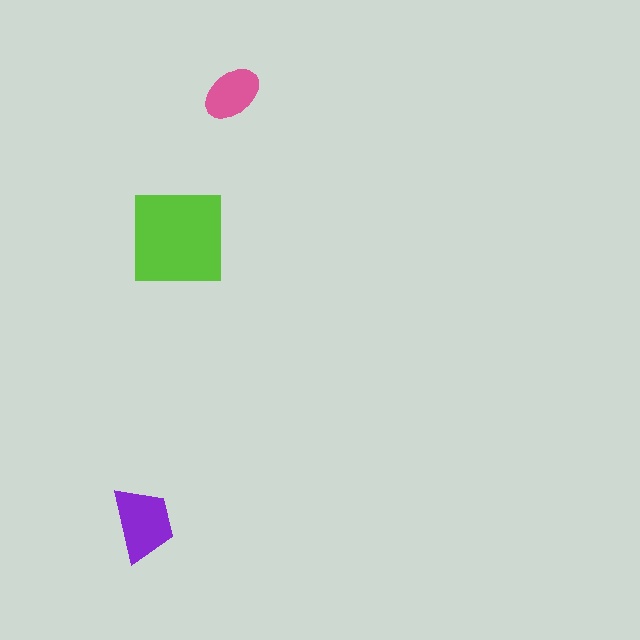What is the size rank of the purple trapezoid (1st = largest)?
2nd.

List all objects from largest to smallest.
The lime square, the purple trapezoid, the pink ellipse.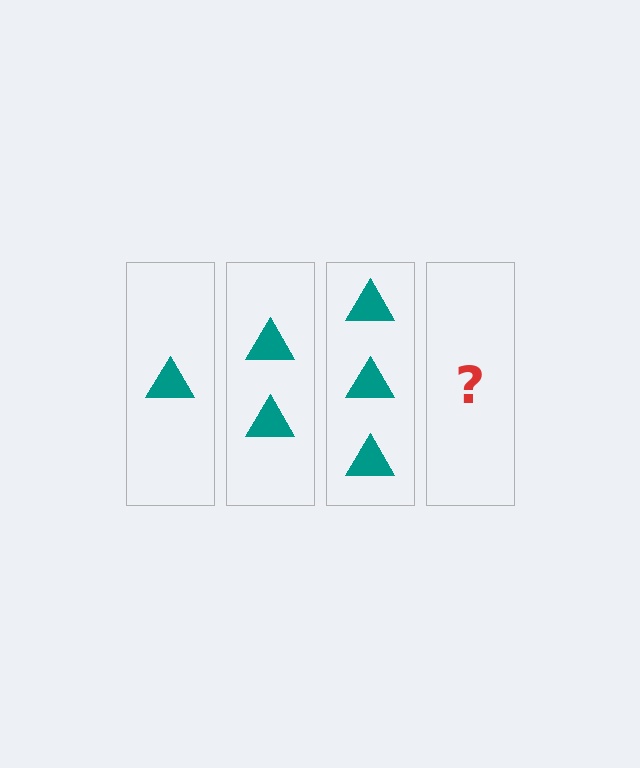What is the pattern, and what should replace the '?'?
The pattern is that each step adds one more triangle. The '?' should be 4 triangles.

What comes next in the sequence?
The next element should be 4 triangles.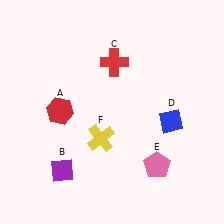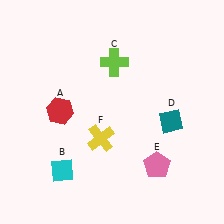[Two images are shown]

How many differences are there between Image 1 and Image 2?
There are 3 differences between the two images.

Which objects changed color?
B changed from purple to cyan. C changed from red to lime. D changed from blue to teal.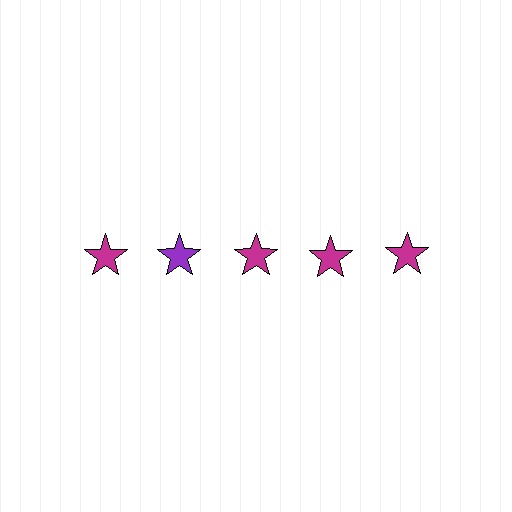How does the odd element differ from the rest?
It has a different color: purple instead of magenta.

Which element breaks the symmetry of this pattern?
The purple star in the top row, second from left column breaks the symmetry. All other shapes are magenta stars.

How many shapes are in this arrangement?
There are 5 shapes arranged in a grid pattern.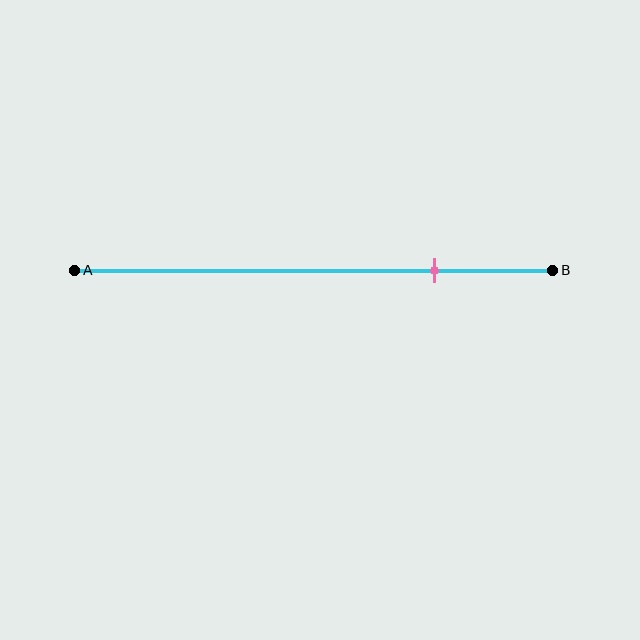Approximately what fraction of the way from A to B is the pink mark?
The pink mark is approximately 75% of the way from A to B.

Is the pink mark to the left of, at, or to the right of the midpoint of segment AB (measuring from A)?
The pink mark is to the right of the midpoint of segment AB.